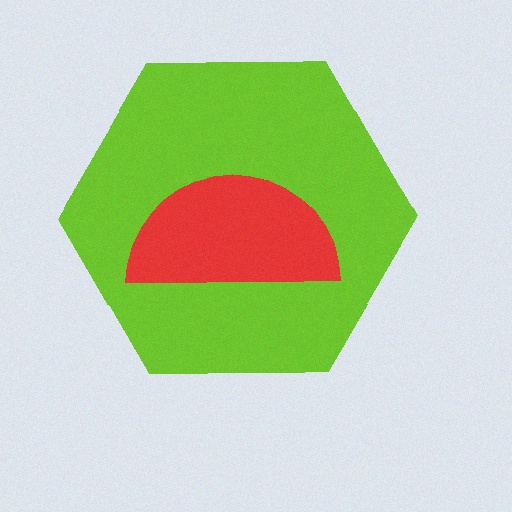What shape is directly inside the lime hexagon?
The red semicircle.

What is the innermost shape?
The red semicircle.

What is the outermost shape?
The lime hexagon.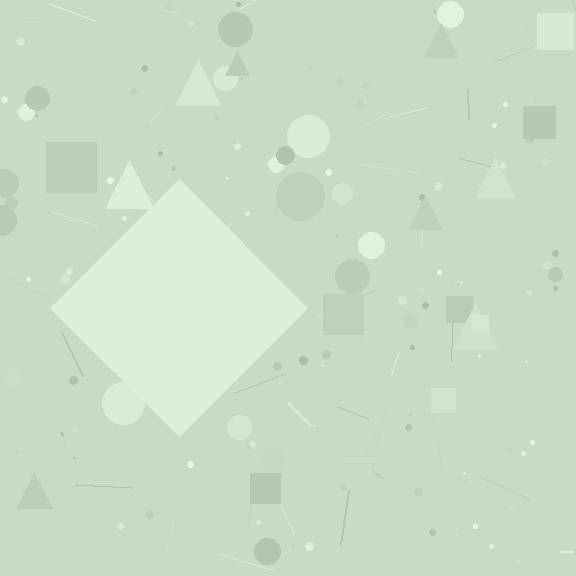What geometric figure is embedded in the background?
A diamond is embedded in the background.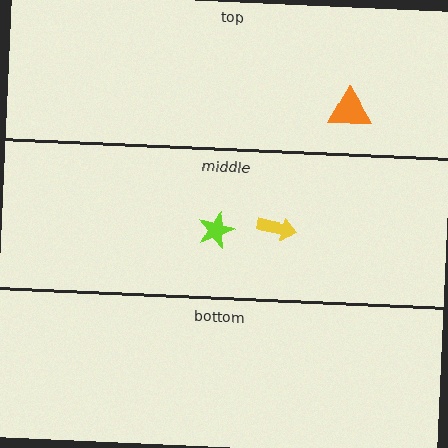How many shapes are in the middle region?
2.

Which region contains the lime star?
The middle region.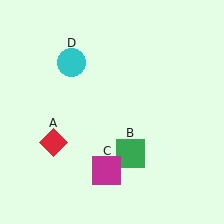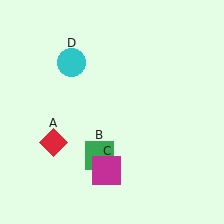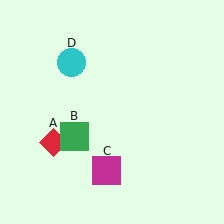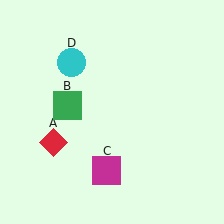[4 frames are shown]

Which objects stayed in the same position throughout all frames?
Red diamond (object A) and magenta square (object C) and cyan circle (object D) remained stationary.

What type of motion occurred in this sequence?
The green square (object B) rotated clockwise around the center of the scene.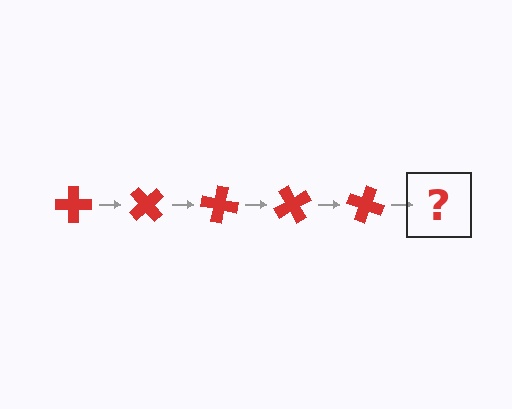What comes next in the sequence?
The next element should be a red cross rotated 250 degrees.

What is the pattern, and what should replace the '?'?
The pattern is that the cross rotates 50 degrees each step. The '?' should be a red cross rotated 250 degrees.